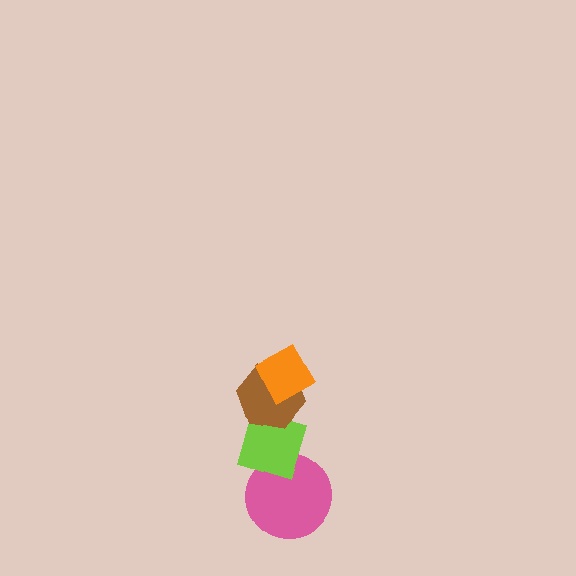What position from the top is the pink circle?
The pink circle is 4th from the top.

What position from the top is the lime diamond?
The lime diamond is 3rd from the top.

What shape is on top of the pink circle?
The lime diamond is on top of the pink circle.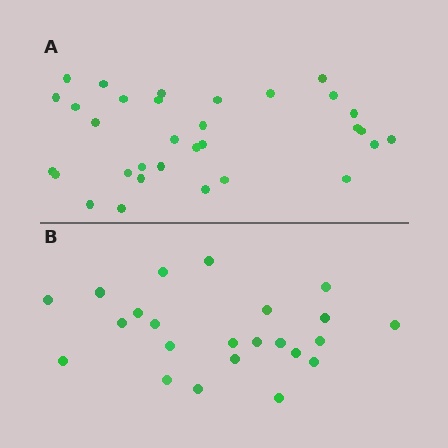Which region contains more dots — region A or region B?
Region A (the top region) has more dots.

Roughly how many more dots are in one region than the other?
Region A has roughly 8 or so more dots than region B.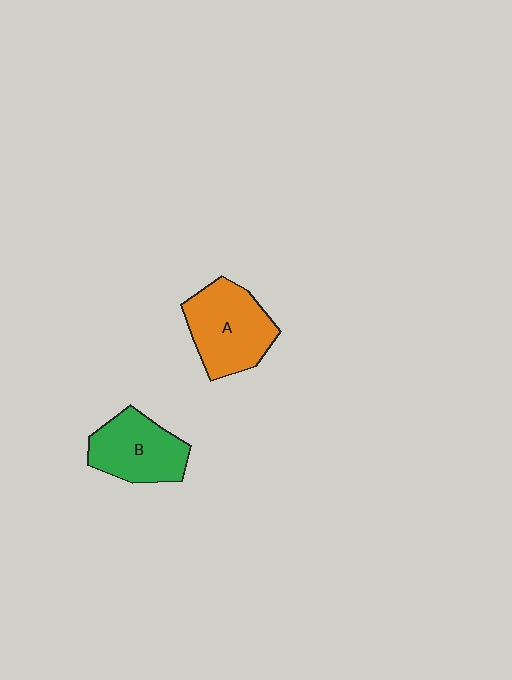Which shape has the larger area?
Shape A (orange).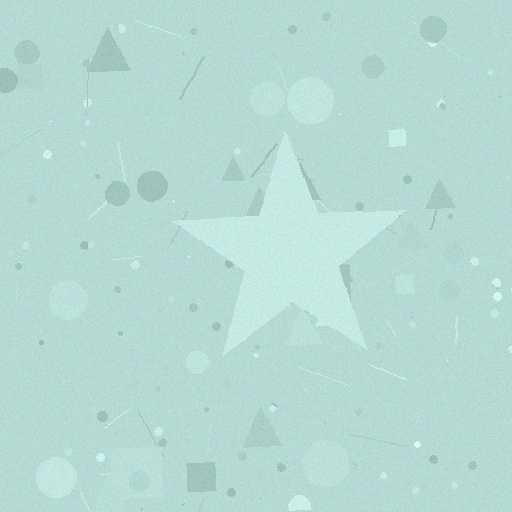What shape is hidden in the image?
A star is hidden in the image.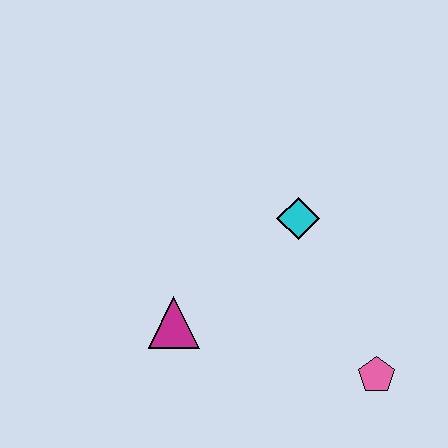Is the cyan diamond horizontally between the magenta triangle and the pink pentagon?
Yes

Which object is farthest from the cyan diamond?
The pink pentagon is farthest from the cyan diamond.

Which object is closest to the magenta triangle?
The cyan diamond is closest to the magenta triangle.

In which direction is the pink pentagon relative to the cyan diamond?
The pink pentagon is below the cyan diamond.